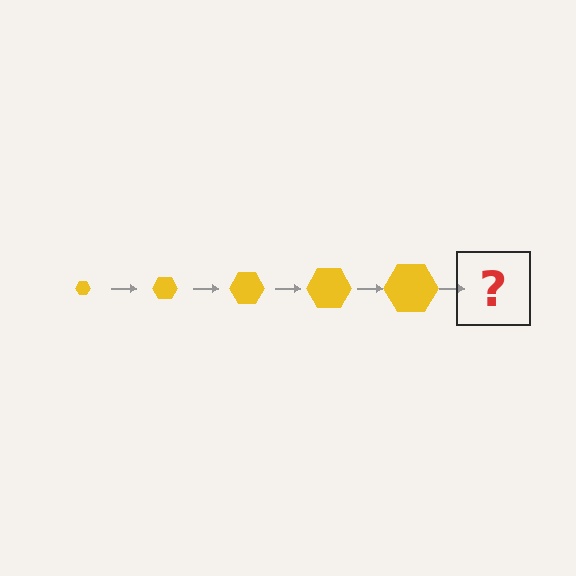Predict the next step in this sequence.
The next step is a yellow hexagon, larger than the previous one.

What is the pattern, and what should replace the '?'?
The pattern is that the hexagon gets progressively larger each step. The '?' should be a yellow hexagon, larger than the previous one.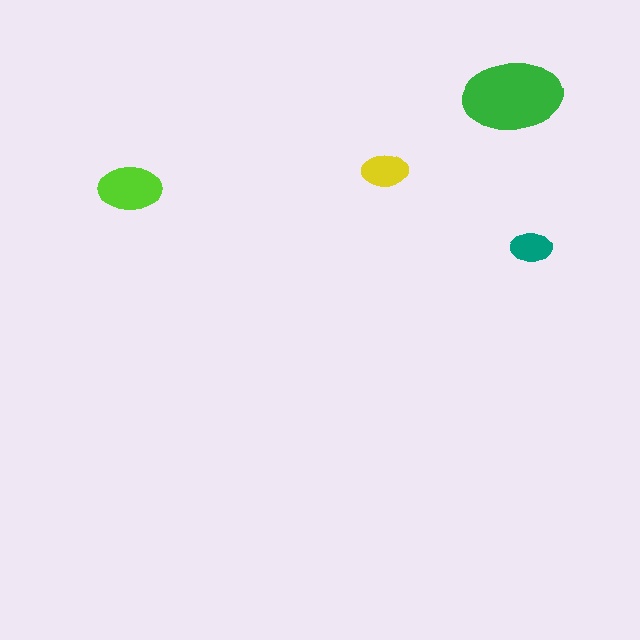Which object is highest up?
The green ellipse is topmost.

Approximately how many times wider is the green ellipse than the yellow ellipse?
About 2 times wider.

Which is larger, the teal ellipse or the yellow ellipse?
The yellow one.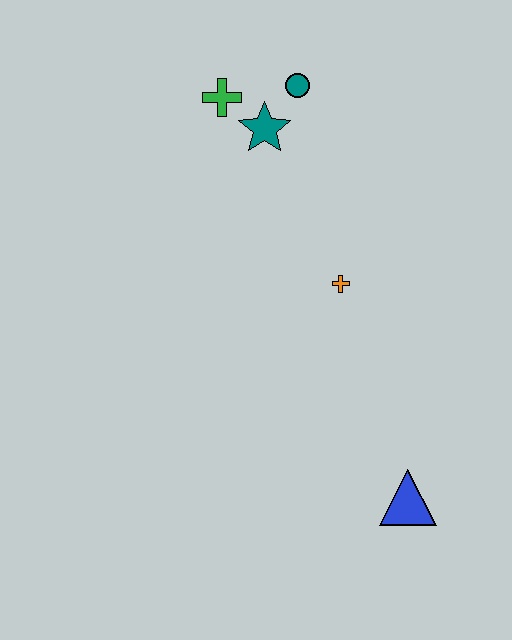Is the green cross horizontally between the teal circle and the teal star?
No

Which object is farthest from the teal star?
The blue triangle is farthest from the teal star.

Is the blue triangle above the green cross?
No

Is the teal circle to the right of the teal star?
Yes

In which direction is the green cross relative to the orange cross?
The green cross is above the orange cross.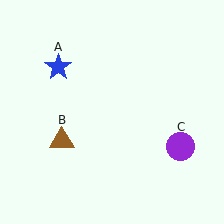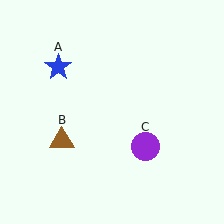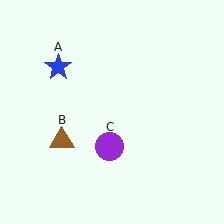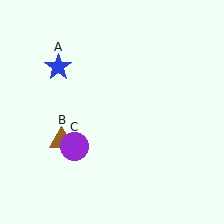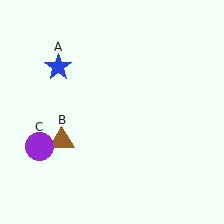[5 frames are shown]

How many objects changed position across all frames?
1 object changed position: purple circle (object C).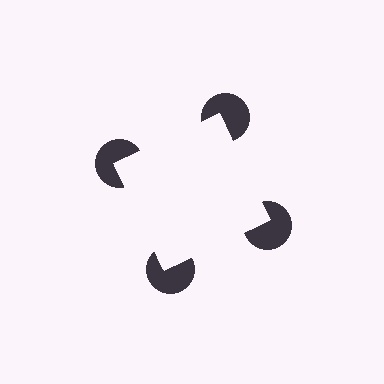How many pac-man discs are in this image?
There are 4 — one at each vertex of the illusory square.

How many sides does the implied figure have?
4 sides.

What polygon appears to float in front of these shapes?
An illusory square — its edges are inferred from the aligned wedge cuts in the pac-man discs, not physically drawn.